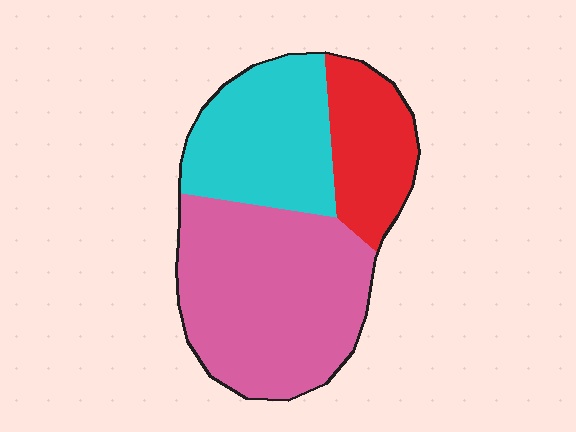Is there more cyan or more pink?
Pink.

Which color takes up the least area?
Red, at roughly 20%.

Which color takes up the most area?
Pink, at roughly 50%.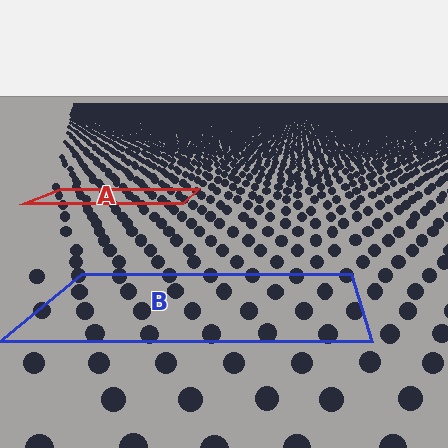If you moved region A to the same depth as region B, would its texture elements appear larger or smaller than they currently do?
They would appear larger. At a closer depth, the same texture elements are projected at a bigger on-screen size.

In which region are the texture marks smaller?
The texture marks are smaller in region A, because it is farther away.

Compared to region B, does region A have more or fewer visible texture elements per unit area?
Region A has more texture elements per unit area — they are packed more densely because it is farther away.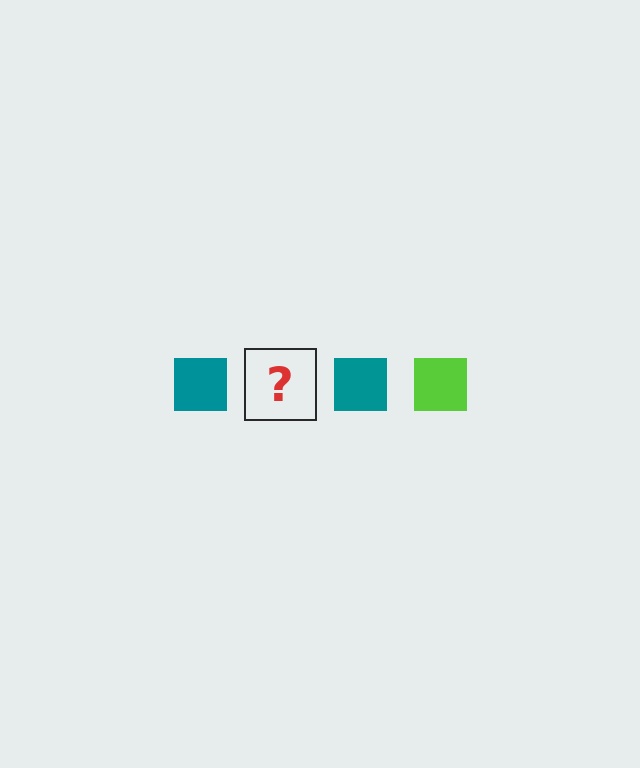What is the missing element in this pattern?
The missing element is a lime square.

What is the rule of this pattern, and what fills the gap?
The rule is that the pattern cycles through teal, lime squares. The gap should be filled with a lime square.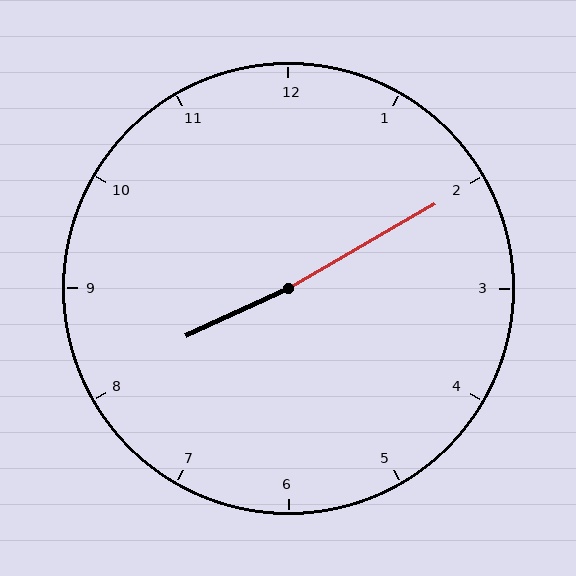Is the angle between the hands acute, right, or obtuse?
It is obtuse.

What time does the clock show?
8:10.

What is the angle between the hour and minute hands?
Approximately 175 degrees.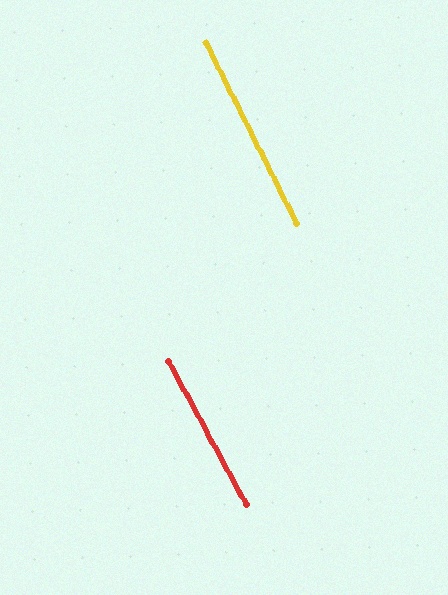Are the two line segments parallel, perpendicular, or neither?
Parallel — their directions differ by only 1.8°.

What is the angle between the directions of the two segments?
Approximately 2 degrees.